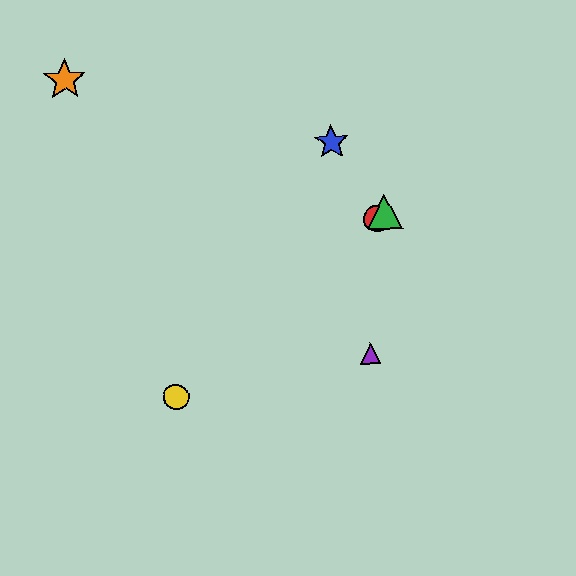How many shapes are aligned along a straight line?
3 shapes (the red circle, the green triangle, the yellow circle) are aligned along a straight line.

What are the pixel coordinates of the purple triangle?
The purple triangle is at (370, 353).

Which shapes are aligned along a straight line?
The red circle, the green triangle, the yellow circle are aligned along a straight line.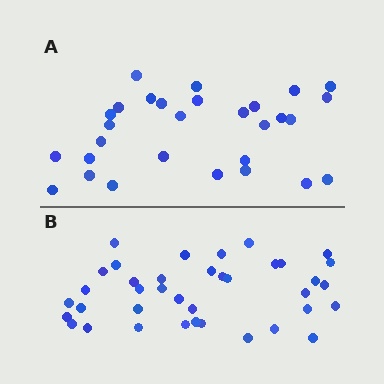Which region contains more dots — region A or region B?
Region B (the bottom region) has more dots.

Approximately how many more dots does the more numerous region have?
Region B has roughly 8 or so more dots than region A.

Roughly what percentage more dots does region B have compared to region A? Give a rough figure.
About 30% more.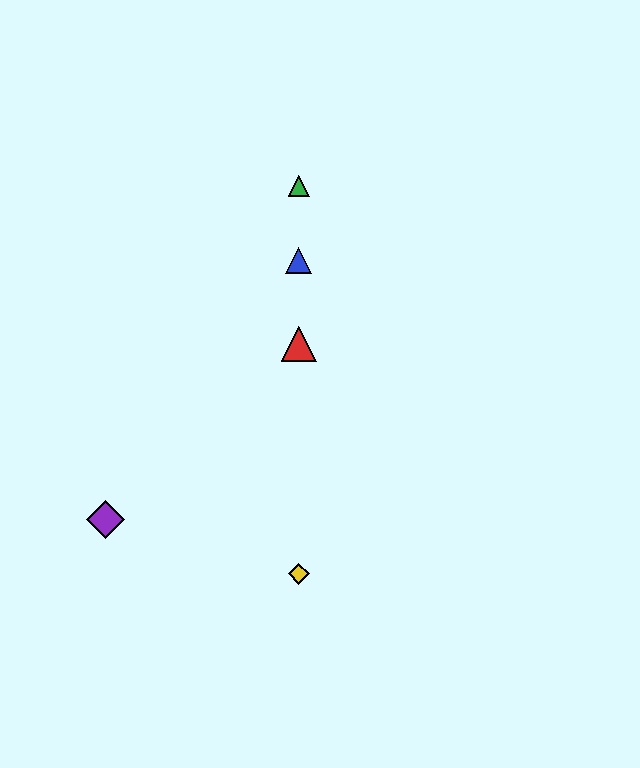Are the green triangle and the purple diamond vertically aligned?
No, the green triangle is at x≈299 and the purple diamond is at x≈105.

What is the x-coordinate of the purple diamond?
The purple diamond is at x≈105.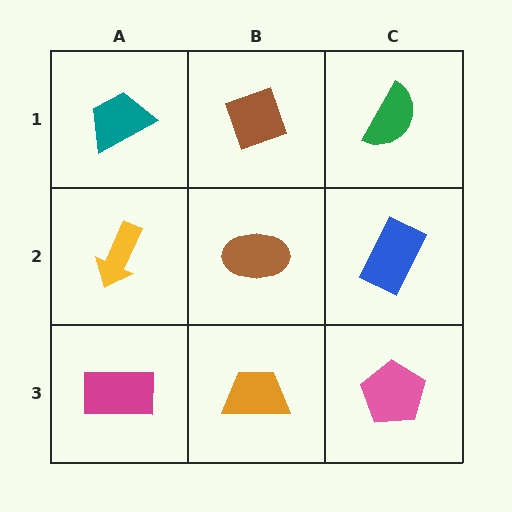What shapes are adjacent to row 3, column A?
A yellow arrow (row 2, column A), an orange trapezoid (row 3, column B).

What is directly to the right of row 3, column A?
An orange trapezoid.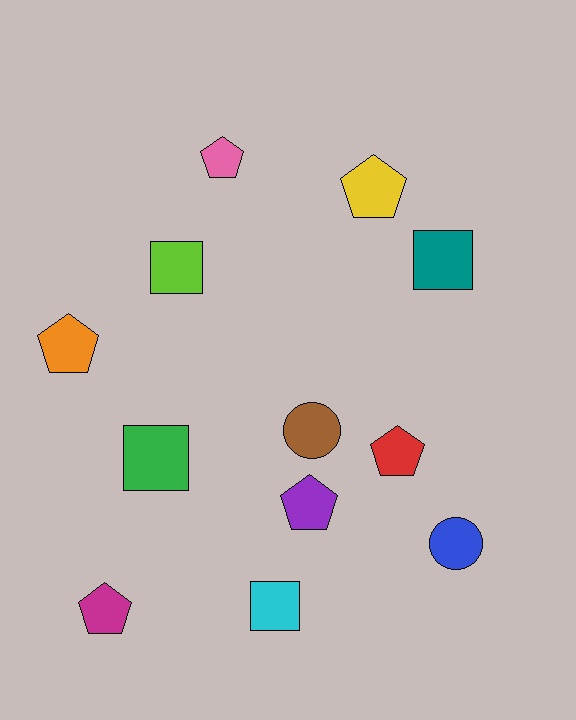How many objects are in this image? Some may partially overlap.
There are 12 objects.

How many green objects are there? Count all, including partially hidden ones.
There is 1 green object.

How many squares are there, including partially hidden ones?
There are 4 squares.